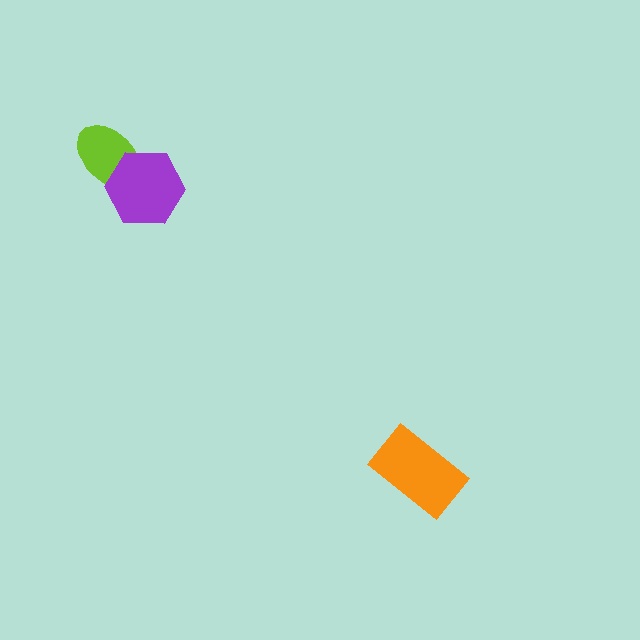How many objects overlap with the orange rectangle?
0 objects overlap with the orange rectangle.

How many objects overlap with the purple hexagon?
1 object overlaps with the purple hexagon.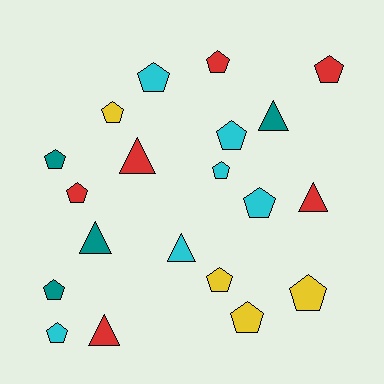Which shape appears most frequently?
Pentagon, with 14 objects.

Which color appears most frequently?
Red, with 6 objects.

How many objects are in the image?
There are 20 objects.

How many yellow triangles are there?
There are no yellow triangles.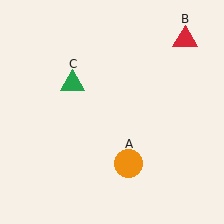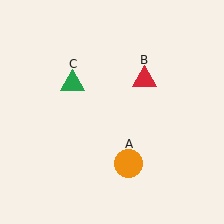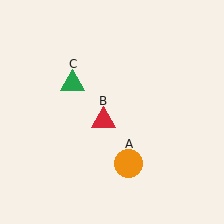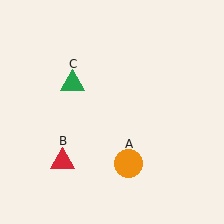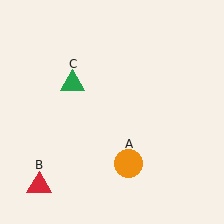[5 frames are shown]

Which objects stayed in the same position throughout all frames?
Orange circle (object A) and green triangle (object C) remained stationary.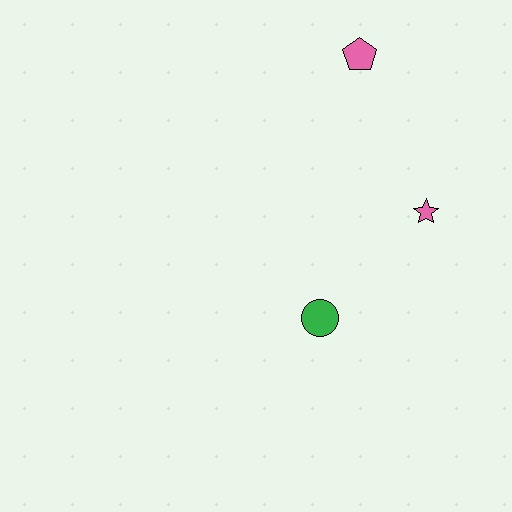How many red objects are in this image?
There are no red objects.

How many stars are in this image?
There is 1 star.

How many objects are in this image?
There are 3 objects.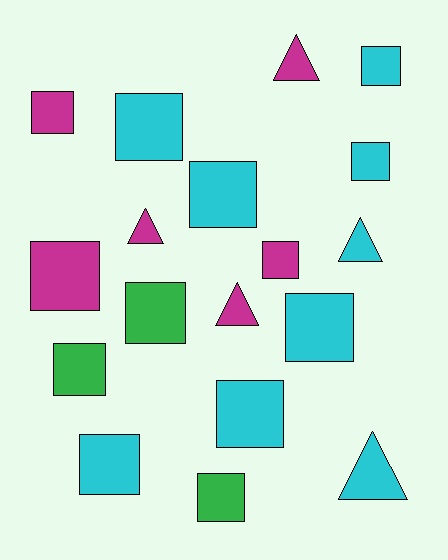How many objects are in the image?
There are 18 objects.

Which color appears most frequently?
Cyan, with 9 objects.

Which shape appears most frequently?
Square, with 13 objects.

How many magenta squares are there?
There are 3 magenta squares.